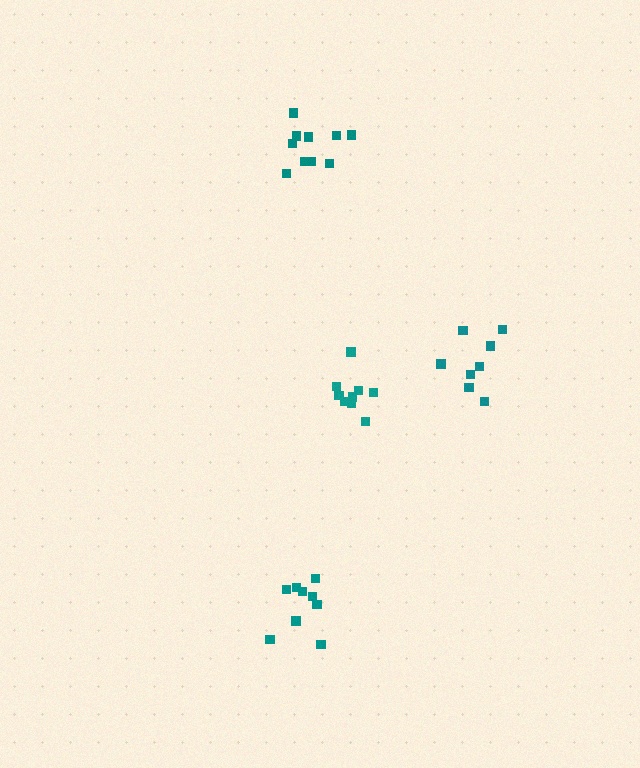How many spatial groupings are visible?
There are 4 spatial groupings.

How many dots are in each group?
Group 1: 8 dots, Group 2: 9 dots, Group 3: 10 dots, Group 4: 10 dots (37 total).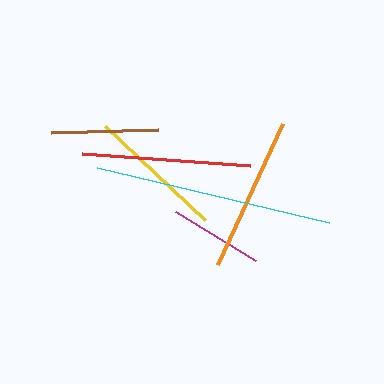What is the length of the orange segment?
The orange segment is approximately 156 pixels long.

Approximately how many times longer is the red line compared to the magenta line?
The red line is approximately 1.8 times the length of the magenta line.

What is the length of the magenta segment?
The magenta segment is approximately 94 pixels long.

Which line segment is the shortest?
The magenta line is the shortest at approximately 94 pixels.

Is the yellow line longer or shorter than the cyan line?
The cyan line is longer than the yellow line.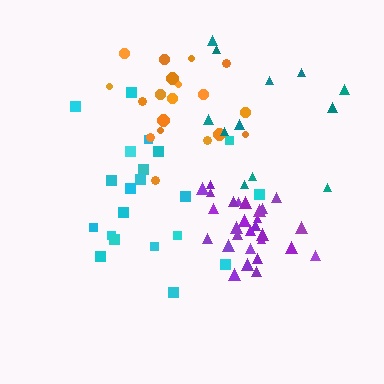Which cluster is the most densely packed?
Purple.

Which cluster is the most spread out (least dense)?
Teal.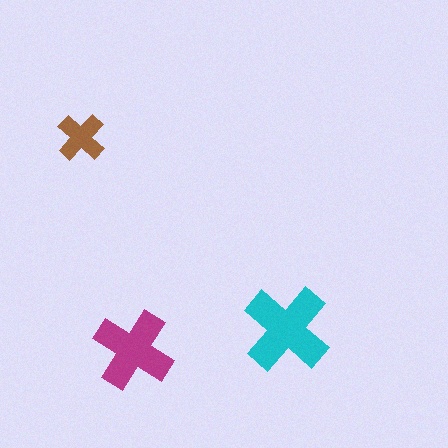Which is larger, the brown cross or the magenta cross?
The magenta one.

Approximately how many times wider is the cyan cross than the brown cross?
About 2 times wider.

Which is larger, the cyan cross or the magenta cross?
The cyan one.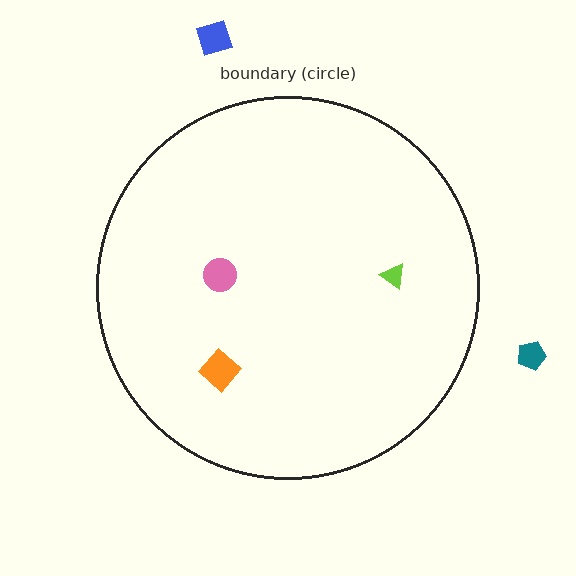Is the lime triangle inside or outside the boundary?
Inside.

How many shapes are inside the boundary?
3 inside, 2 outside.